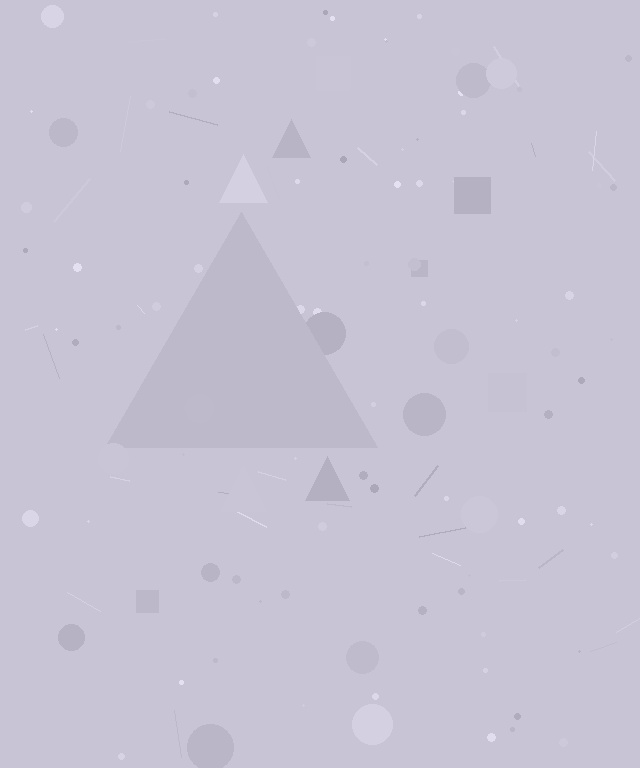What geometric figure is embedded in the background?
A triangle is embedded in the background.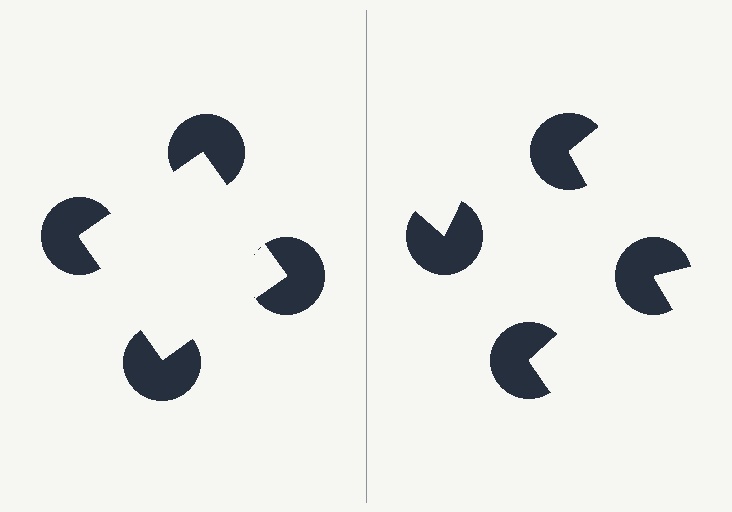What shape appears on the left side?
An illusory square.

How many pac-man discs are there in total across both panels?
8 — 4 on each side.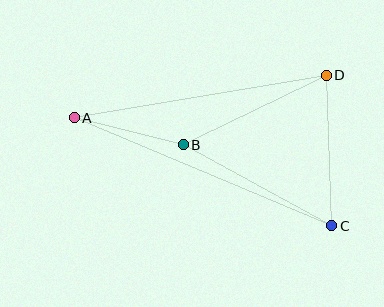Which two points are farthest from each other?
Points A and C are farthest from each other.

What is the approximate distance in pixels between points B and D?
The distance between B and D is approximately 159 pixels.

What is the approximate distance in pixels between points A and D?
The distance between A and D is approximately 256 pixels.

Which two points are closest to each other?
Points A and B are closest to each other.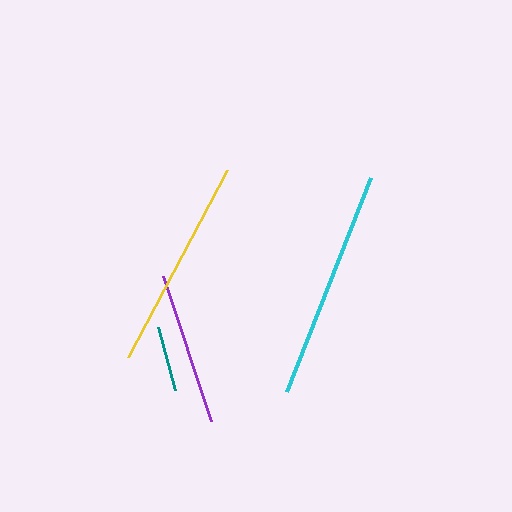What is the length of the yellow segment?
The yellow segment is approximately 211 pixels long.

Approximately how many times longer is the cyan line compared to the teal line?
The cyan line is approximately 3.5 times the length of the teal line.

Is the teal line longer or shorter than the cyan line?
The cyan line is longer than the teal line.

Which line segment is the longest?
The cyan line is the longest at approximately 230 pixels.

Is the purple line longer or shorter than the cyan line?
The cyan line is longer than the purple line.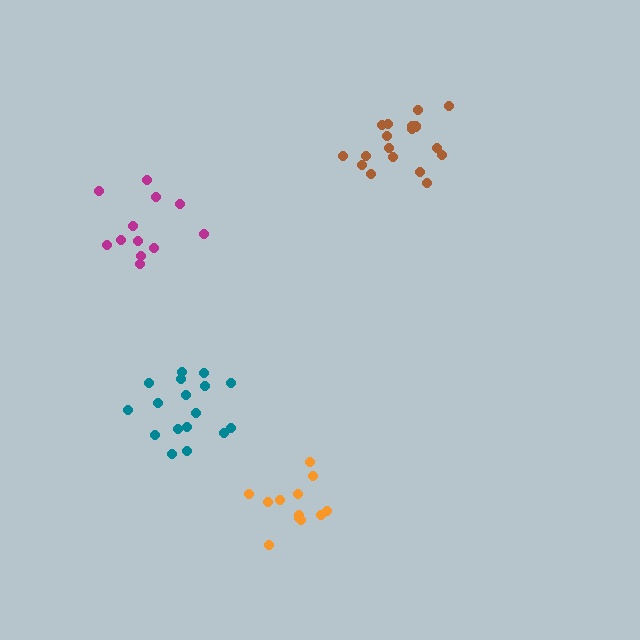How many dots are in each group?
Group 1: 17 dots, Group 2: 12 dots, Group 3: 18 dots, Group 4: 12 dots (59 total).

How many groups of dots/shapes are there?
There are 4 groups.